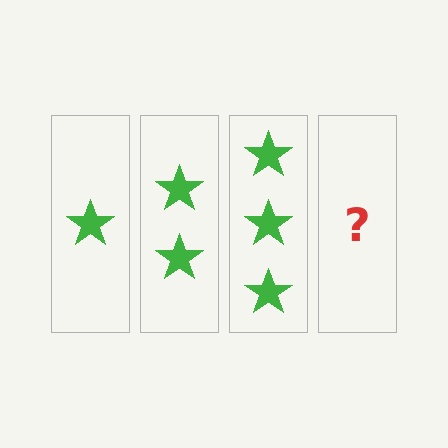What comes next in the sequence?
The next element should be 4 stars.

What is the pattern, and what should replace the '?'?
The pattern is that each step adds one more star. The '?' should be 4 stars.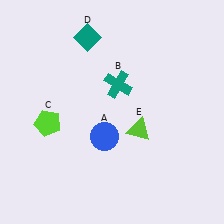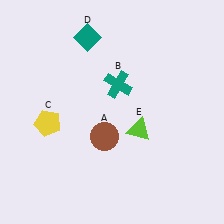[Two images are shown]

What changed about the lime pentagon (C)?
In Image 1, C is lime. In Image 2, it changed to yellow.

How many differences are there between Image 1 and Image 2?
There are 2 differences between the two images.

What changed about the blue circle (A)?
In Image 1, A is blue. In Image 2, it changed to brown.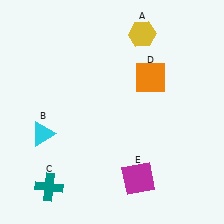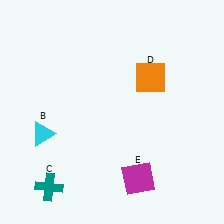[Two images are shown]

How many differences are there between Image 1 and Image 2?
There is 1 difference between the two images.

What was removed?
The yellow hexagon (A) was removed in Image 2.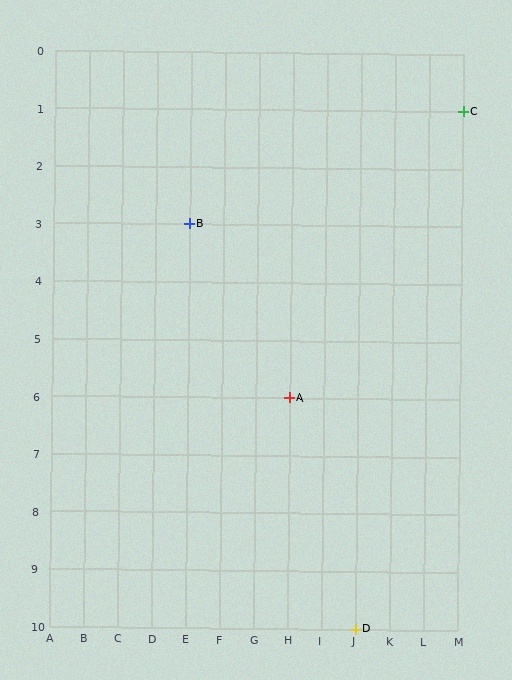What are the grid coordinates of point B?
Point B is at grid coordinates (E, 3).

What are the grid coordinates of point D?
Point D is at grid coordinates (J, 10).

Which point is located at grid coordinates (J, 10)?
Point D is at (J, 10).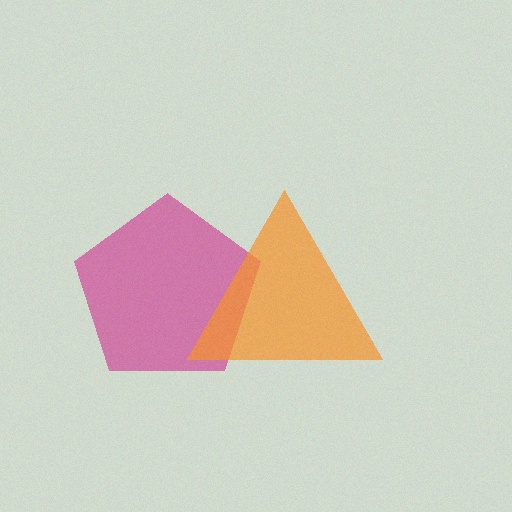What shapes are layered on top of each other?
The layered shapes are: a magenta pentagon, an orange triangle.